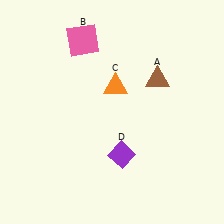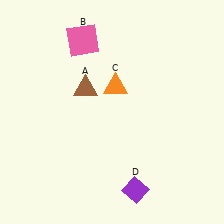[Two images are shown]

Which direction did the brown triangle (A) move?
The brown triangle (A) moved left.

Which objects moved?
The objects that moved are: the brown triangle (A), the purple diamond (D).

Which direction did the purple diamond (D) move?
The purple diamond (D) moved down.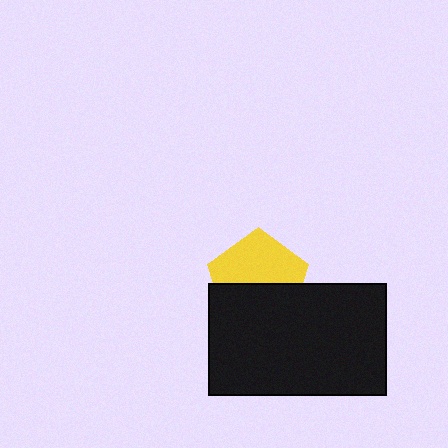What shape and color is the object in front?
The object in front is a black rectangle.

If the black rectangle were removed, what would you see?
You would see the complete yellow pentagon.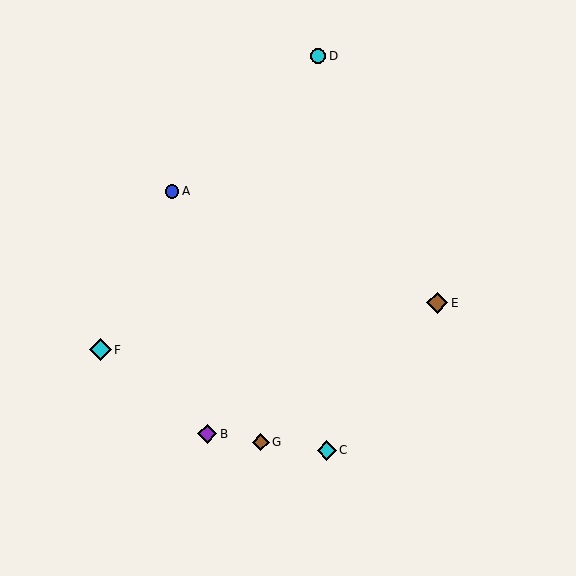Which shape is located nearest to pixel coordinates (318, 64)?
The cyan circle (labeled D) at (318, 56) is nearest to that location.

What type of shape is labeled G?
Shape G is a brown diamond.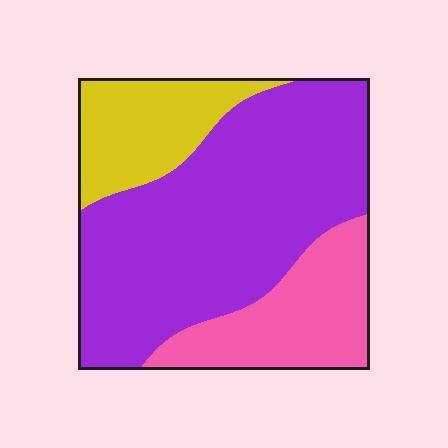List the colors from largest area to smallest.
From largest to smallest: purple, pink, yellow.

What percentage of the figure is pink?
Pink covers roughly 20% of the figure.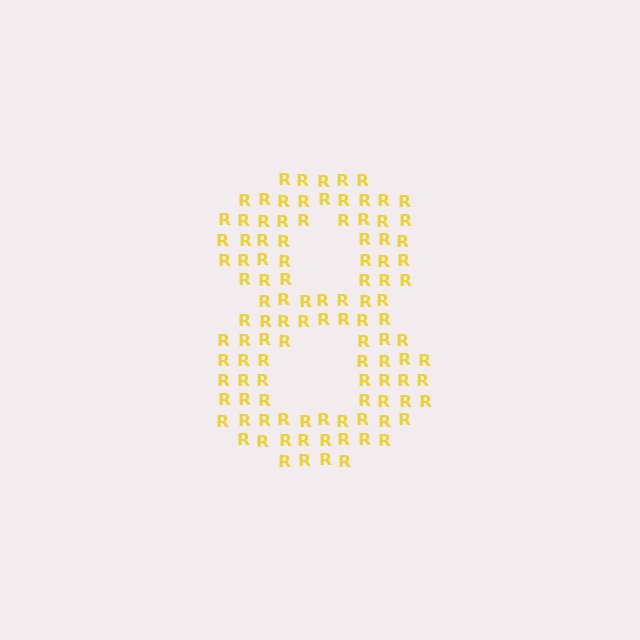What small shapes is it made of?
It is made of small letter R's.